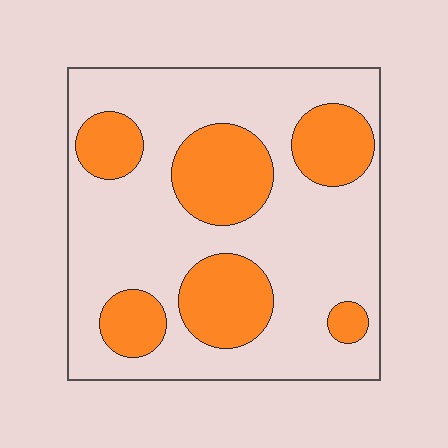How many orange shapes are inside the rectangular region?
6.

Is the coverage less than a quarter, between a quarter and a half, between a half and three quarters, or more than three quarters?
Between a quarter and a half.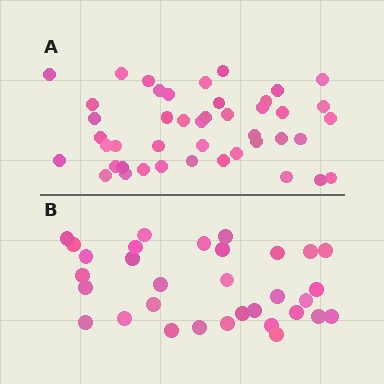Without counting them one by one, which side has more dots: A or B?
Region A (the top region) has more dots.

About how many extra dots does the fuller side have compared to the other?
Region A has roughly 12 or so more dots than region B.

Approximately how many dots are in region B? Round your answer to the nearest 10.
About 30 dots. (The exact count is 32, which rounds to 30.)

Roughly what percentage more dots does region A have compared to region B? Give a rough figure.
About 40% more.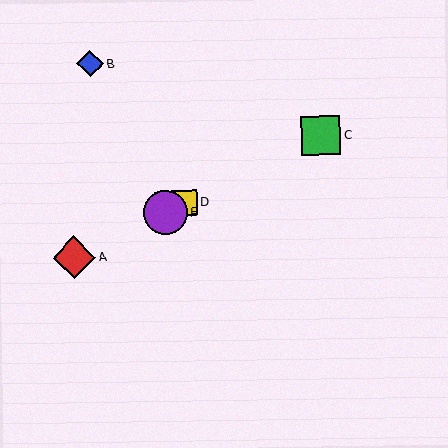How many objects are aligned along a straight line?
4 objects (A, C, D, E) are aligned along a straight line.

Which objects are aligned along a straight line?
Objects A, C, D, E are aligned along a straight line.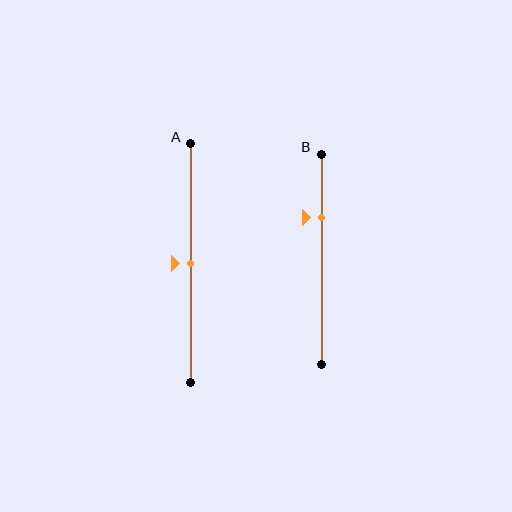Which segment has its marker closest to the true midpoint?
Segment A has its marker closest to the true midpoint.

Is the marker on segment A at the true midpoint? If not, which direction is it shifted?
Yes, the marker on segment A is at the true midpoint.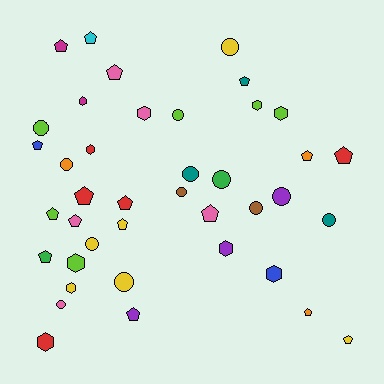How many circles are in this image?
There are 13 circles.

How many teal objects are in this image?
There are 3 teal objects.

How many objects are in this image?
There are 40 objects.